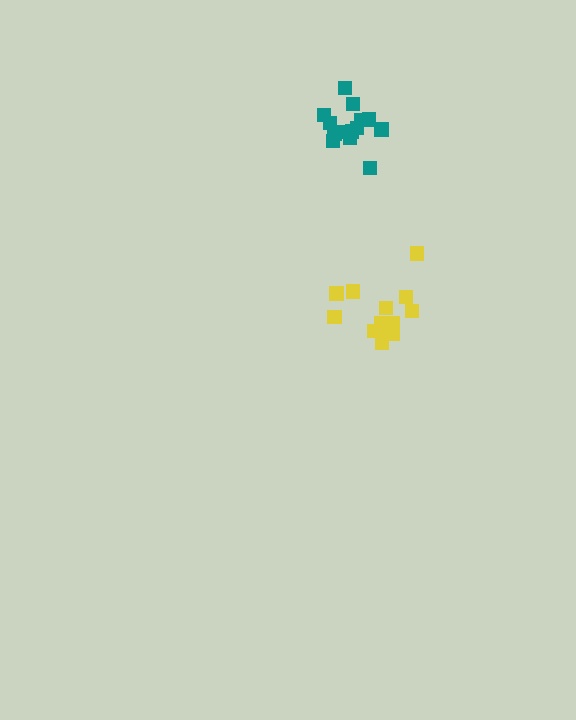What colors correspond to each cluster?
The clusters are colored: teal, yellow.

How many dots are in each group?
Group 1: 14 dots, Group 2: 13 dots (27 total).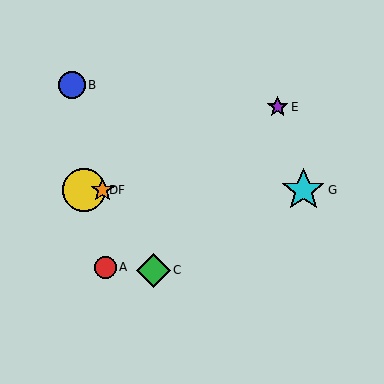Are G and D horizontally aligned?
Yes, both are at y≈190.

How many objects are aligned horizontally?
3 objects (D, F, G) are aligned horizontally.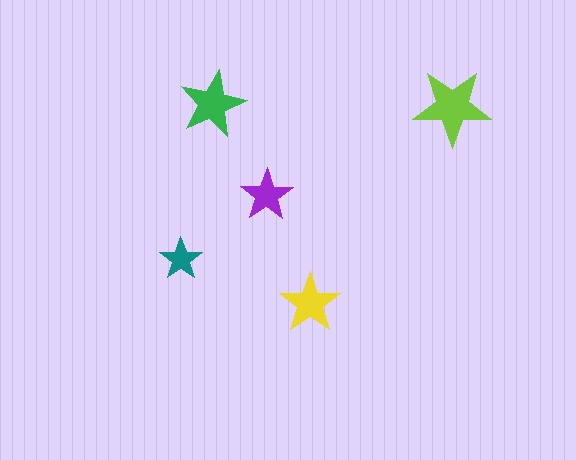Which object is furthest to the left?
The teal star is leftmost.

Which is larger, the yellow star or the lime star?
The lime one.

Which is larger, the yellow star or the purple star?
The yellow one.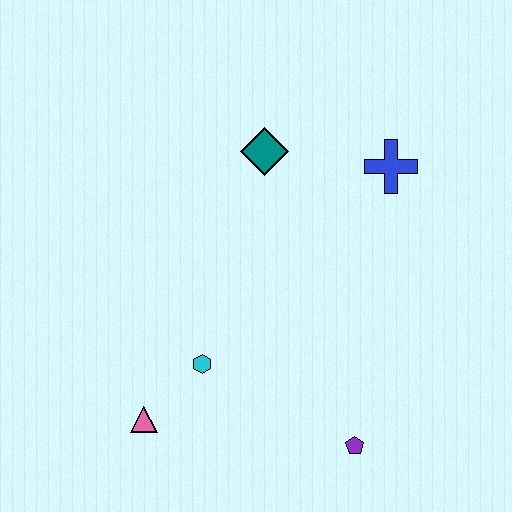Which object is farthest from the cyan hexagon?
The blue cross is farthest from the cyan hexagon.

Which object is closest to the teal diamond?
The blue cross is closest to the teal diamond.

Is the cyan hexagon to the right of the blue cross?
No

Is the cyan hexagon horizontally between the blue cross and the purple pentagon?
No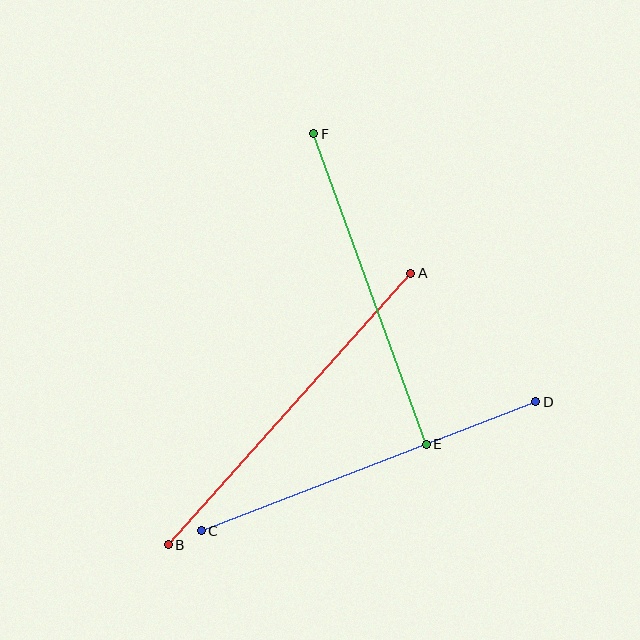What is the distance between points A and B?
The distance is approximately 364 pixels.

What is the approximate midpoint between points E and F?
The midpoint is at approximately (370, 289) pixels.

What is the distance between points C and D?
The distance is approximately 358 pixels.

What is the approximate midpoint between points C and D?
The midpoint is at approximately (369, 466) pixels.